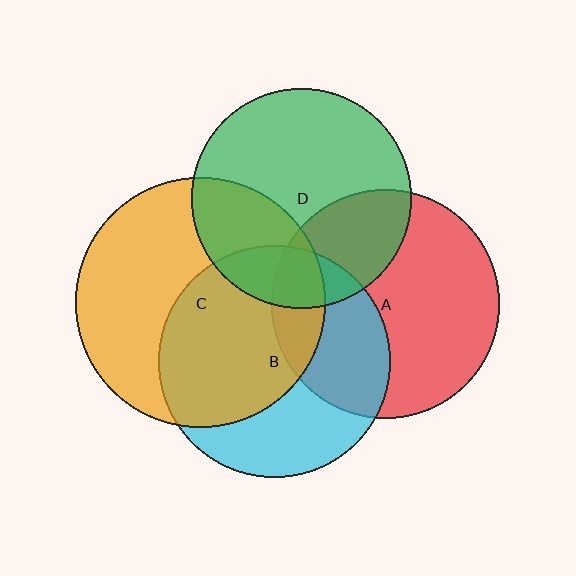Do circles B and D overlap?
Yes.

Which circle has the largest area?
Circle C (orange).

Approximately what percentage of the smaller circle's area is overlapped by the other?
Approximately 15%.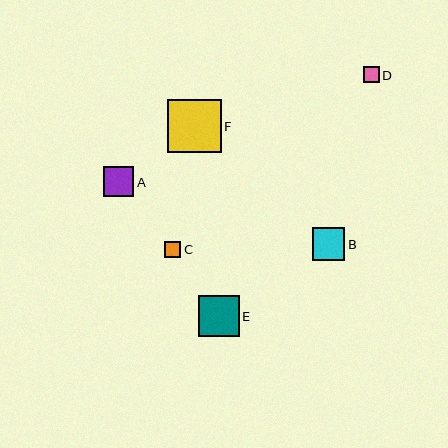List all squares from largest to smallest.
From largest to smallest: F, E, B, A, C, D.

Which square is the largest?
Square F is the largest with a size of approximately 53 pixels.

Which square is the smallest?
Square D is the smallest with a size of approximately 16 pixels.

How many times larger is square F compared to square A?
Square F is approximately 1.8 times the size of square A.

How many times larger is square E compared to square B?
Square E is approximately 1.3 times the size of square B.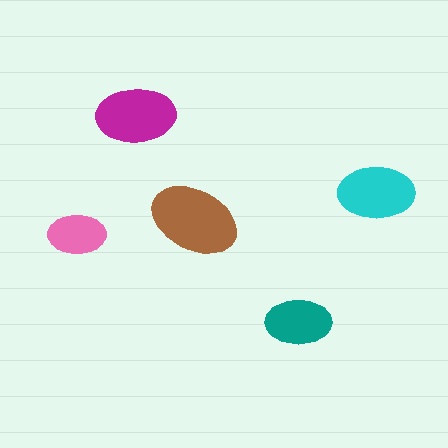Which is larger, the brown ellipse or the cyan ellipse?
The brown one.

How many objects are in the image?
There are 5 objects in the image.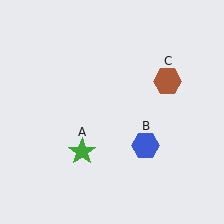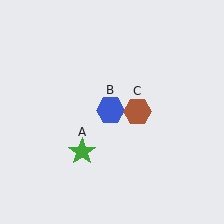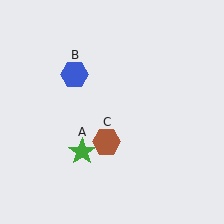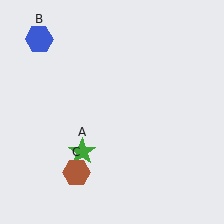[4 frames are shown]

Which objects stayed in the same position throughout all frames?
Green star (object A) remained stationary.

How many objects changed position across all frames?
2 objects changed position: blue hexagon (object B), brown hexagon (object C).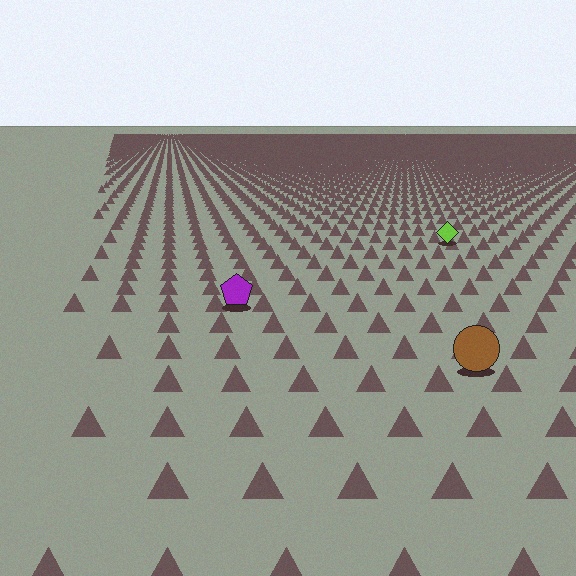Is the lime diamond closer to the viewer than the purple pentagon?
No. The purple pentagon is closer — you can tell from the texture gradient: the ground texture is coarser near it.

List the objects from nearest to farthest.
From nearest to farthest: the brown circle, the purple pentagon, the lime diamond.